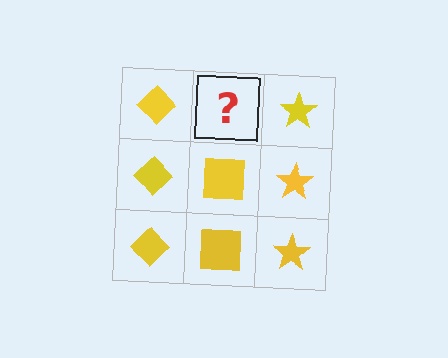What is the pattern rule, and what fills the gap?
The rule is that each column has a consistent shape. The gap should be filled with a yellow square.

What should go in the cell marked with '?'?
The missing cell should contain a yellow square.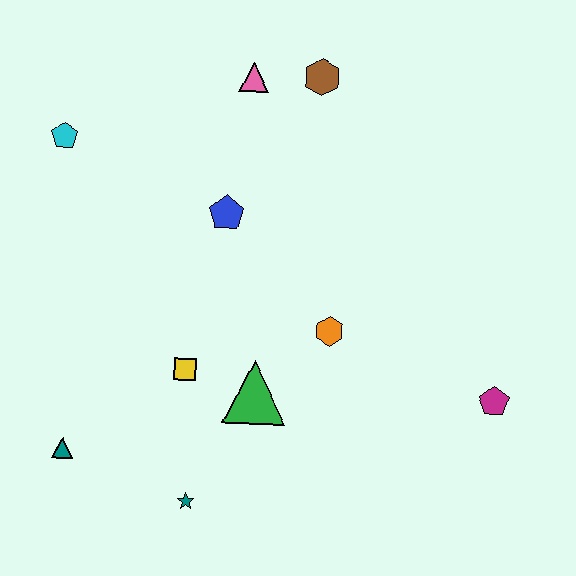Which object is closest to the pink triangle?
The brown hexagon is closest to the pink triangle.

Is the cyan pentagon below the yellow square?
No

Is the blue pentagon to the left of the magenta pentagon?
Yes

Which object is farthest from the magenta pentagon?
The cyan pentagon is farthest from the magenta pentagon.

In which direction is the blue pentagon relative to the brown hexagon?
The blue pentagon is below the brown hexagon.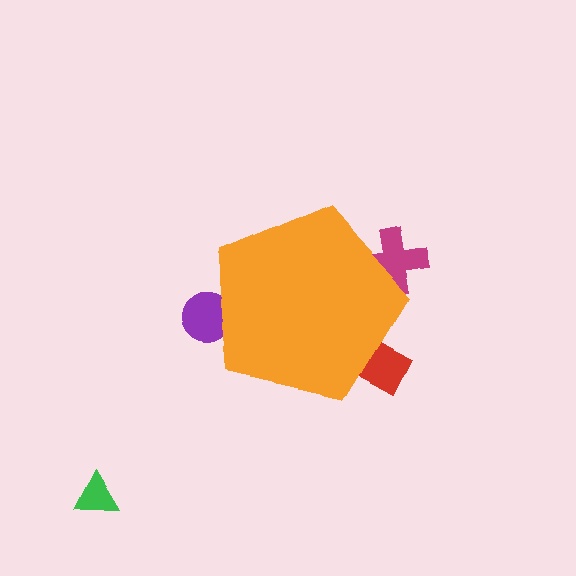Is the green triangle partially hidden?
No, the green triangle is fully visible.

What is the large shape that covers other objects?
An orange pentagon.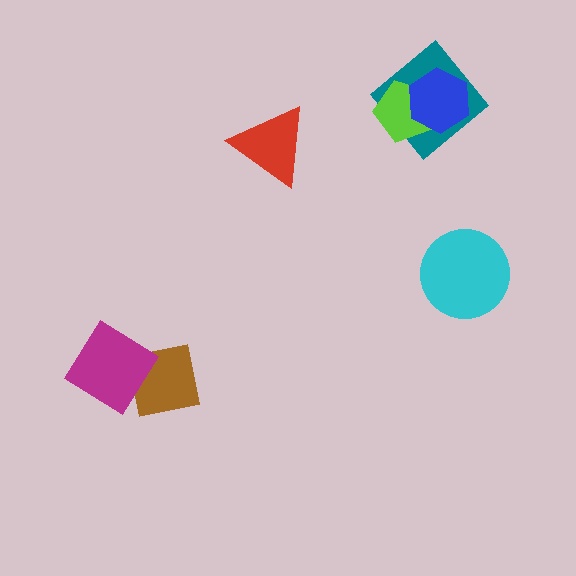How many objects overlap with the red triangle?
0 objects overlap with the red triangle.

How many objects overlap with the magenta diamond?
1 object overlaps with the magenta diamond.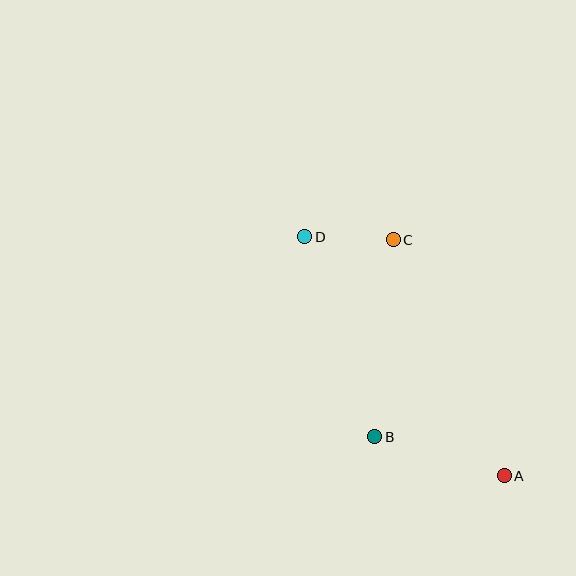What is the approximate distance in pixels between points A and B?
The distance between A and B is approximately 135 pixels.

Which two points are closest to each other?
Points C and D are closest to each other.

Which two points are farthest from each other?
Points A and D are farthest from each other.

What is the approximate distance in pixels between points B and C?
The distance between B and C is approximately 198 pixels.